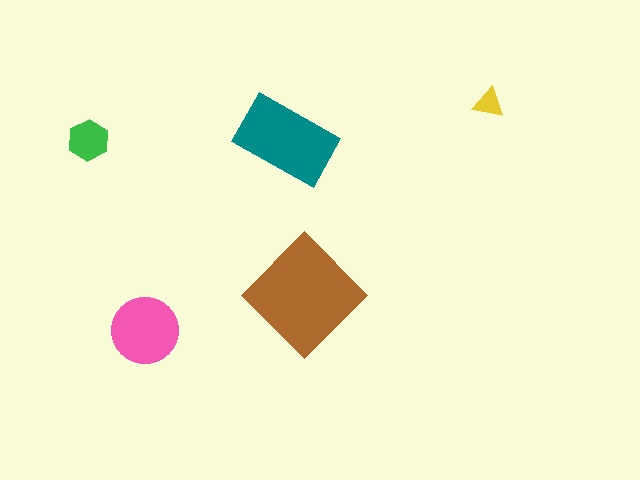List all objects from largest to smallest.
The brown diamond, the teal rectangle, the pink circle, the green hexagon, the yellow triangle.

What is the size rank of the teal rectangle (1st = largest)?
2nd.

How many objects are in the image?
There are 5 objects in the image.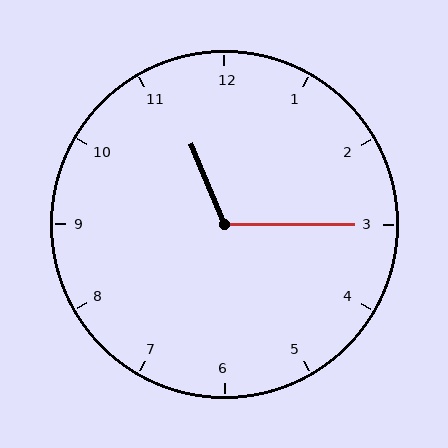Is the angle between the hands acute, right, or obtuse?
It is obtuse.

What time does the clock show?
11:15.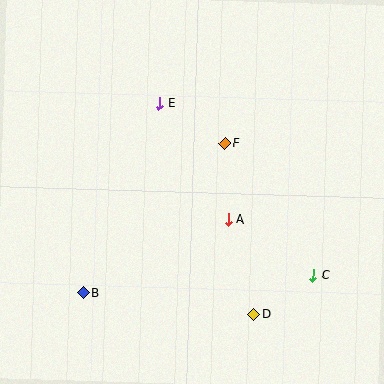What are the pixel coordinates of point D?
Point D is at (254, 314).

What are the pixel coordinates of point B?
Point B is at (83, 293).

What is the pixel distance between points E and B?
The distance between E and B is 204 pixels.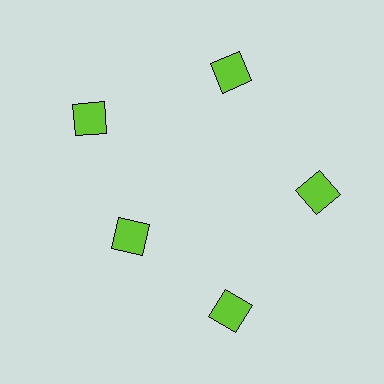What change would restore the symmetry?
The symmetry would be restored by moving it outward, back onto the ring so that all 5 squares sit at equal angles and equal distance from the center.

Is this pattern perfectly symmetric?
No. The 5 lime squares are arranged in a ring, but one element near the 8 o'clock position is pulled inward toward the center, breaking the 5-fold rotational symmetry.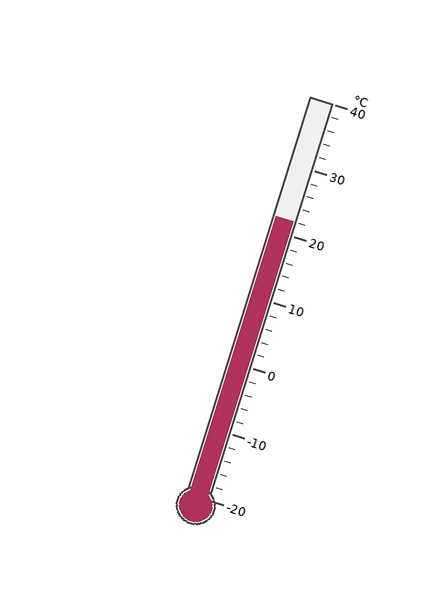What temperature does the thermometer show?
The thermometer shows approximately 22°C.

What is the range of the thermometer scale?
The thermometer scale ranges from -20°C to 40°C.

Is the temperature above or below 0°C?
The temperature is above 0°C.